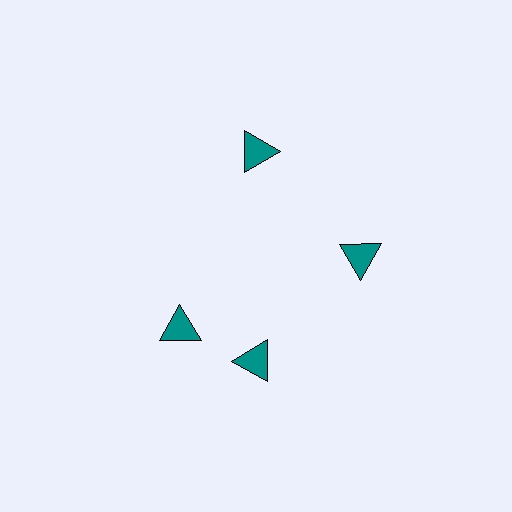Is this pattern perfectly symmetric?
No. The 4 teal triangles are arranged in a ring, but one element near the 9 o'clock position is rotated out of alignment along the ring, breaking the 4-fold rotational symmetry.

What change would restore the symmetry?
The symmetry would be restored by rotating it back into even spacing with its neighbors so that all 4 triangles sit at equal angles and equal distance from the center.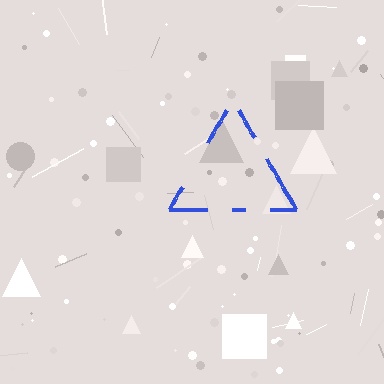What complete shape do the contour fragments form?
The contour fragments form a triangle.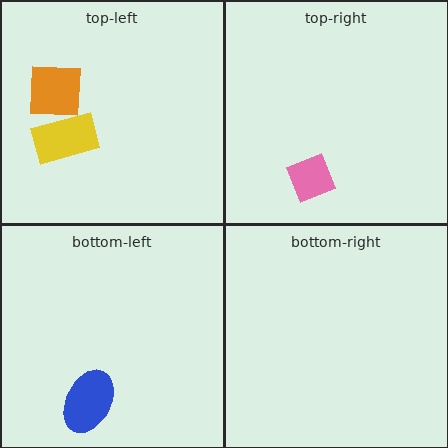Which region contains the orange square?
The top-left region.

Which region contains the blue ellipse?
The bottom-left region.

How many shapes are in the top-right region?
1.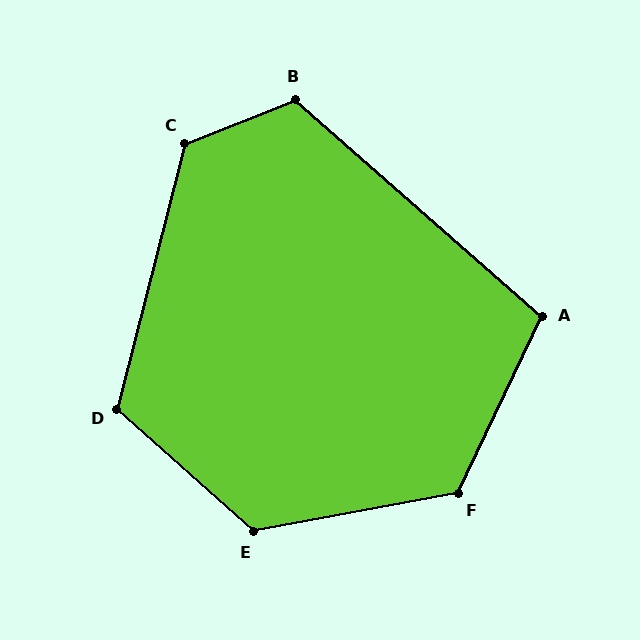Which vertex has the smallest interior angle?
A, at approximately 106 degrees.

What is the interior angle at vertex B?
Approximately 117 degrees (obtuse).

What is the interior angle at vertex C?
Approximately 126 degrees (obtuse).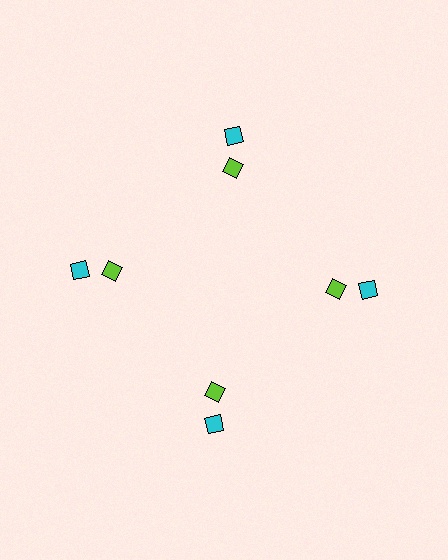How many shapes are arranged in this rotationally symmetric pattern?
There are 8 shapes, arranged in 4 groups of 2.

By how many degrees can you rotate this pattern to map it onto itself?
The pattern maps onto itself every 90 degrees of rotation.